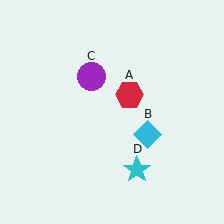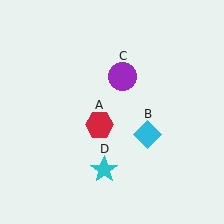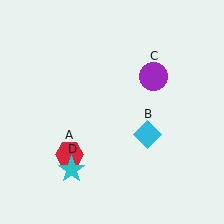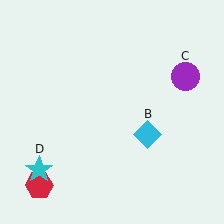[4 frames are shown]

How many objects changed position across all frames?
3 objects changed position: red hexagon (object A), purple circle (object C), cyan star (object D).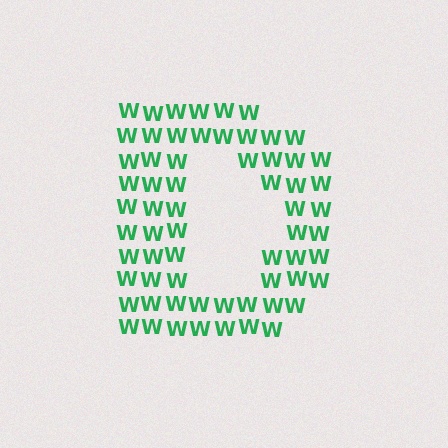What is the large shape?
The large shape is the letter D.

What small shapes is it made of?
It is made of small letter W's.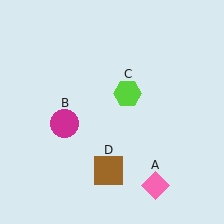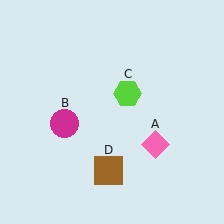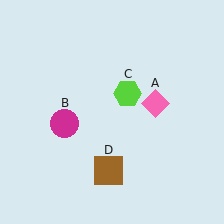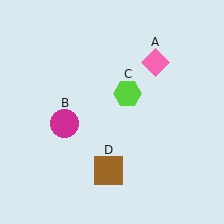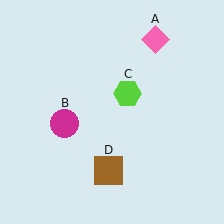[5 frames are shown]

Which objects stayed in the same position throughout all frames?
Magenta circle (object B) and lime hexagon (object C) and brown square (object D) remained stationary.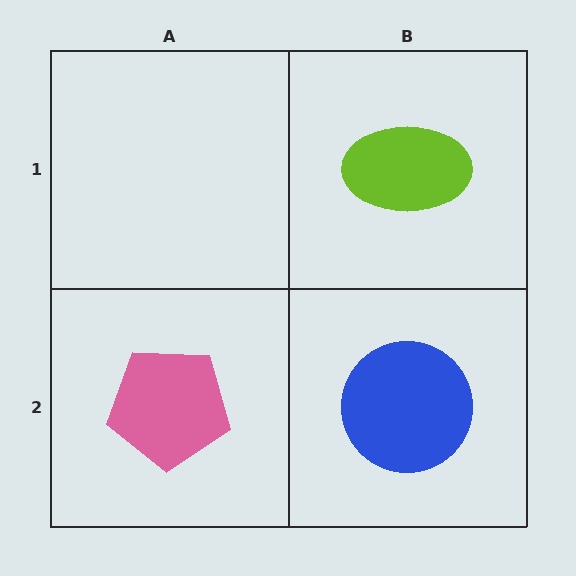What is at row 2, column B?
A blue circle.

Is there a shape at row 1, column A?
No, that cell is empty.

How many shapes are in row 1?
1 shape.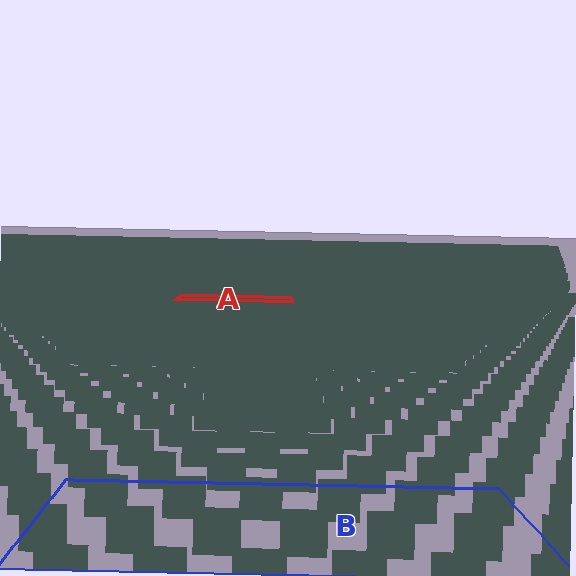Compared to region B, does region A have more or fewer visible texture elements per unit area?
Region A has more texture elements per unit area — they are packed more densely because it is farther away.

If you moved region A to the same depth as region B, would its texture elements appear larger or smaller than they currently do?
They would appear larger. At a closer depth, the same texture elements are projected at a bigger on-screen size.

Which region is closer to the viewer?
Region B is closer. The texture elements there are larger and more spread out.